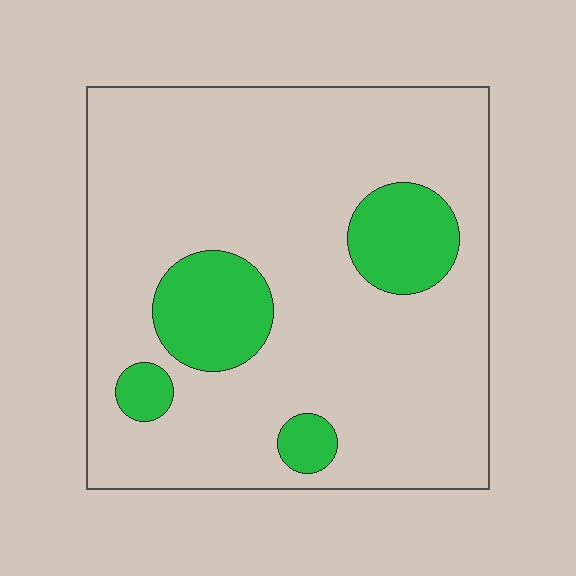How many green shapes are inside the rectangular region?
4.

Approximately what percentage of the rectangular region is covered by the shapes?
Approximately 15%.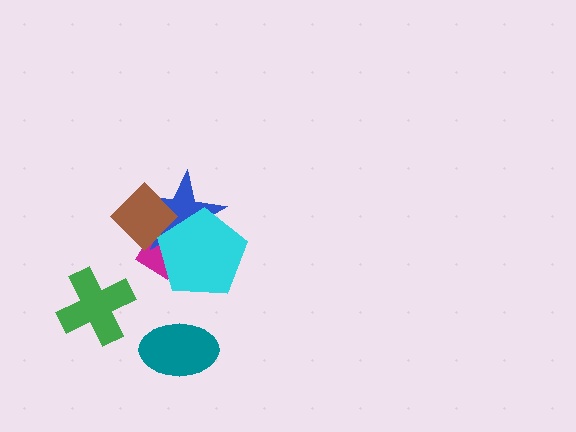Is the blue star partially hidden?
Yes, it is partially covered by another shape.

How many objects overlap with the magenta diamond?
3 objects overlap with the magenta diamond.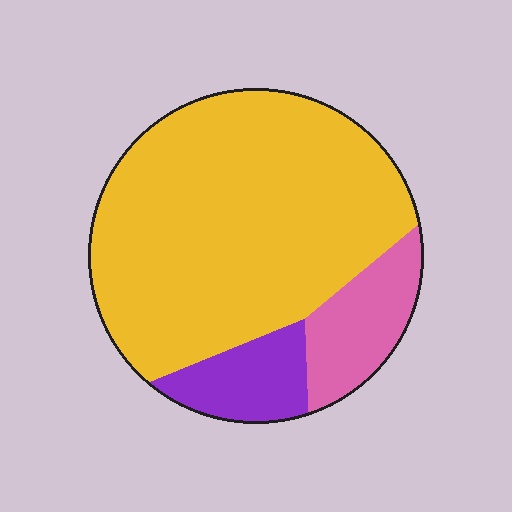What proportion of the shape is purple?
Purple covers 12% of the shape.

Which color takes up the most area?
Yellow, at roughly 75%.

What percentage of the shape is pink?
Pink takes up about one eighth (1/8) of the shape.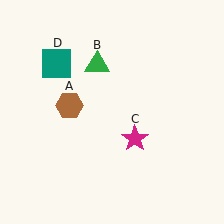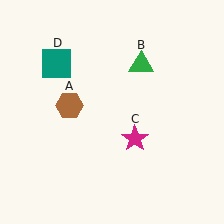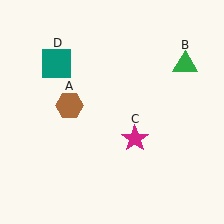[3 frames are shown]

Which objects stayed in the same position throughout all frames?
Brown hexagon (object A) and magenta star (object C) and teal square (object D) remained stationary.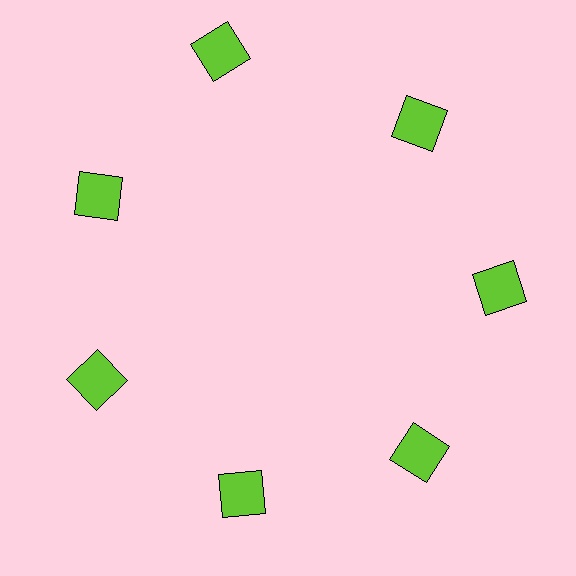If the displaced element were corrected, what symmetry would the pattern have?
It would have 7-fold rotational symmetry — the pattern would map onto itself every 51 degrees.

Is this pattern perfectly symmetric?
No. The 7 lime squares are arranged in a ring, but one element near the 12 o'clock position is pushed outward from the center, breaking the 7-fold rotational symmetry.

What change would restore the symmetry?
The symmetry would be restored by moving it inward, back onto the ring so that all 7 squares sit at equal angles and equal distance from the center.